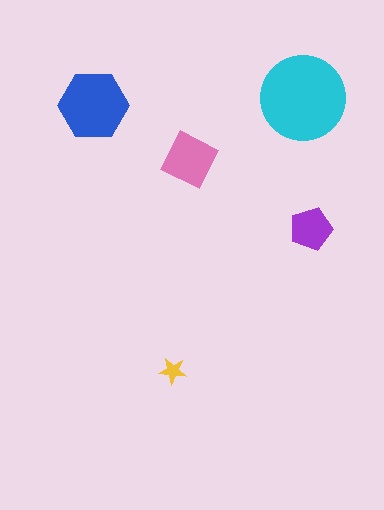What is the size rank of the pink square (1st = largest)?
3rd.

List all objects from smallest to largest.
The yellow star, the purple pentagon, the pink square, the blue hexagon, the cyan circle.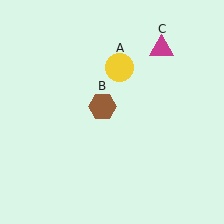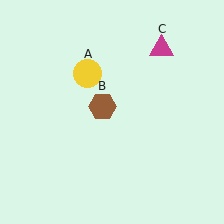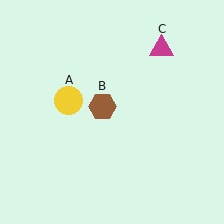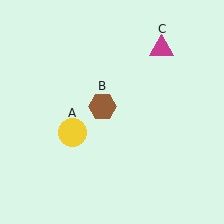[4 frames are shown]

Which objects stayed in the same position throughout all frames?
Brown hexagon (object B) and magenta triangle (object C) remained stationary.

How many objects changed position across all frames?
1 object changed position: yellow circle (object A).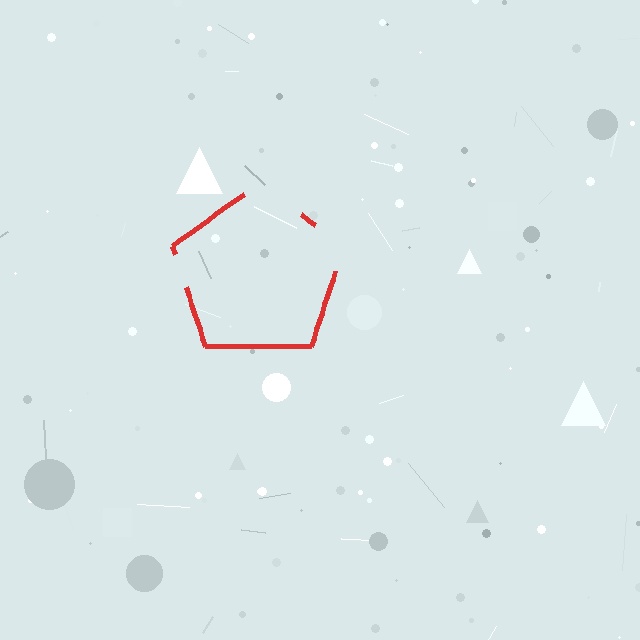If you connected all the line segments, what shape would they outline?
They would outline a pentagon.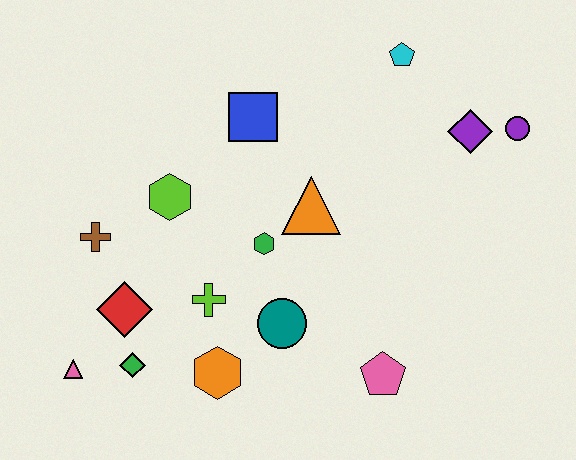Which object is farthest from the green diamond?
The purple circle is farthest from the green diamond.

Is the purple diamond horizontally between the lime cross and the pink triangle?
No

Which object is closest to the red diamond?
The green diamond is closest to the red diamond.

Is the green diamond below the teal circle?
Yes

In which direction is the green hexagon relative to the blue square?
The green hexagon is below the blue square.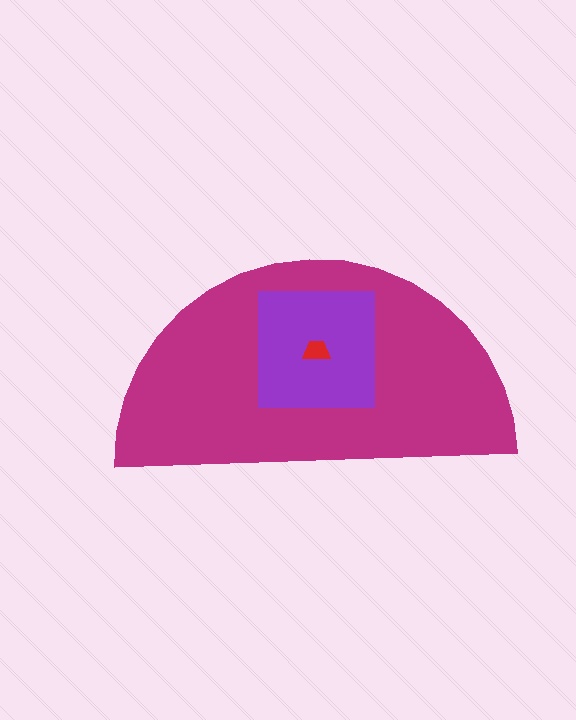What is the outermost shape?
The magenta semicircle.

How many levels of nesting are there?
3.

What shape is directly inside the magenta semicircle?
The purple square.